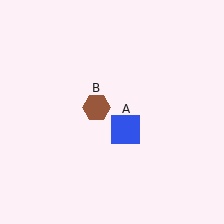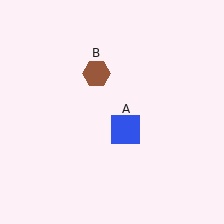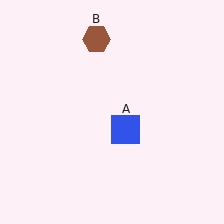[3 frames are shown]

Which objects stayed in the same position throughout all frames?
Blue square (object A) remained stationary.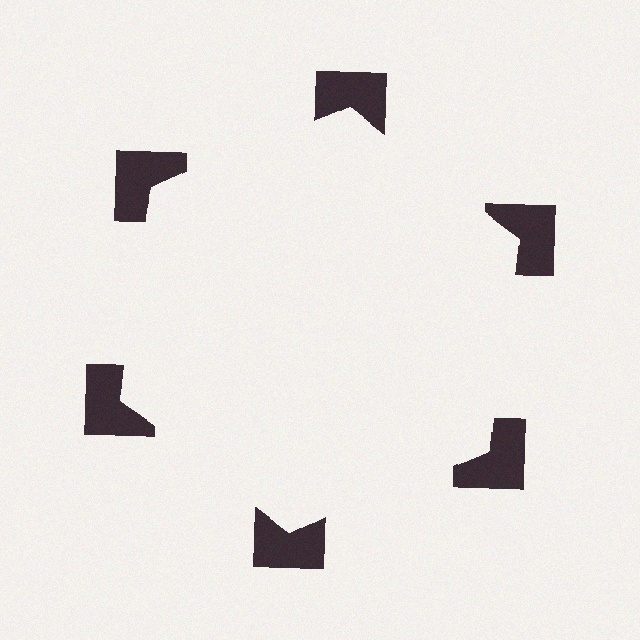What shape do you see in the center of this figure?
An illusory hexagon — its edges are inferred from the aligned wedge cuts in the notched squares, not physically drawn.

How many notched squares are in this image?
There are 6 — one at each vertex of the illusory hexagon.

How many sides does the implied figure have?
6 sides.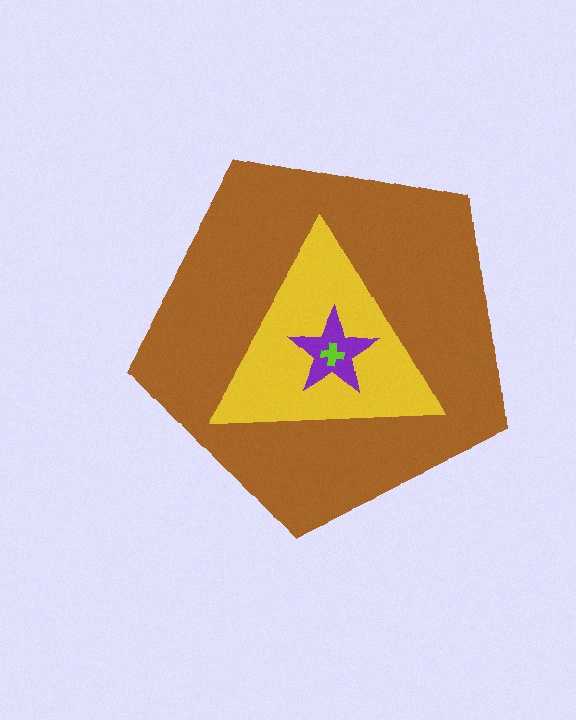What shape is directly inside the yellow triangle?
The purple star.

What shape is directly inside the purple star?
The lime cross.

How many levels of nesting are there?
4.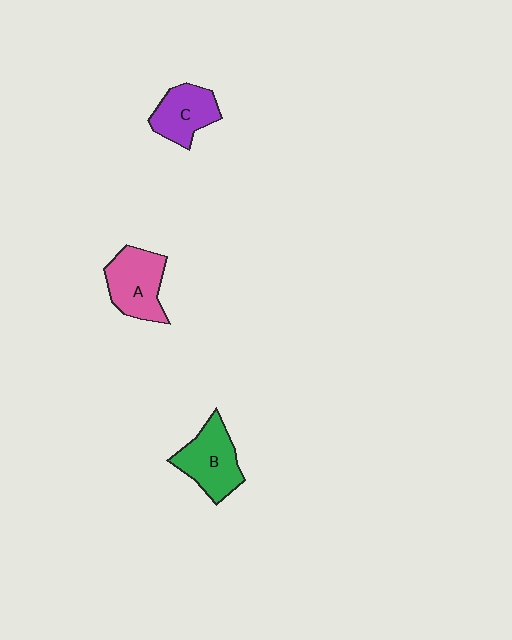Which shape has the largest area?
Shape B (green).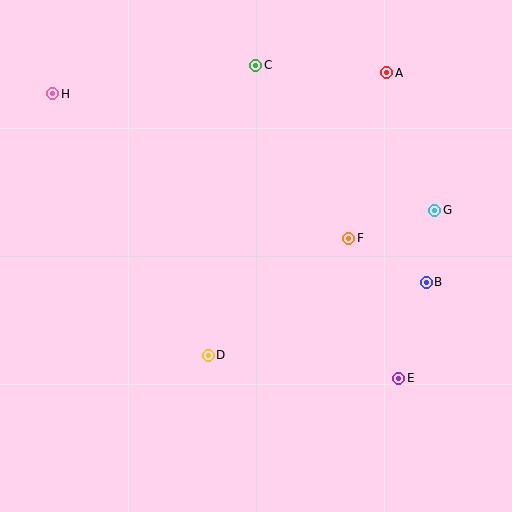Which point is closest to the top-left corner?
Point H is closest to the top-left corner.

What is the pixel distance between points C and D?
The distance between C and D is 294 pixels.